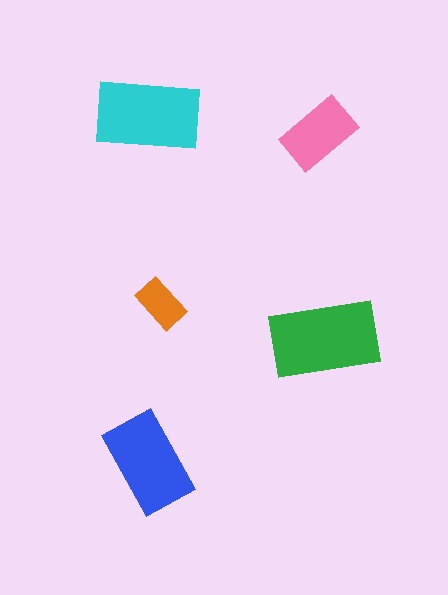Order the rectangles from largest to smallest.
the green one, the cyan one, the blue one, the pink one, the orange one.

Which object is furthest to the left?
The cyan rectangle is leftmost.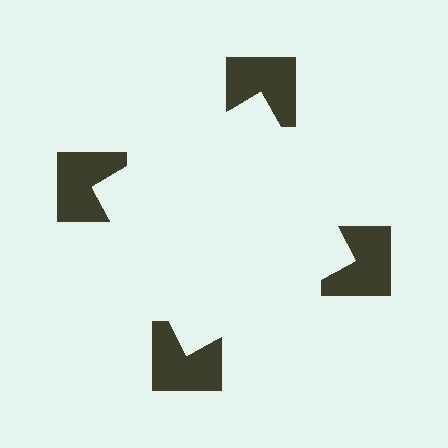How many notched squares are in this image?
There are 4 — one at each vertex of the illusory square.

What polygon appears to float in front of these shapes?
An illusory square — its edges are inferred from the aligned wedge cuts in the notched squares, not physically drawn.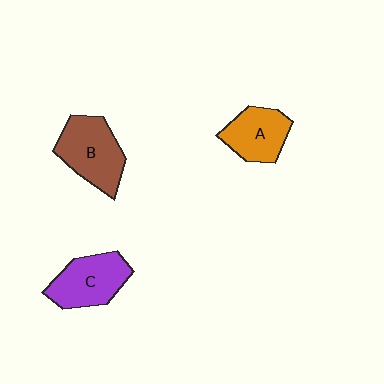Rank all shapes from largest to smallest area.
From largest to smallest: B (brown), C (purple), A (orange).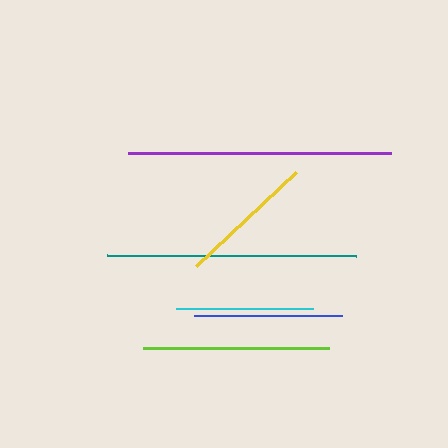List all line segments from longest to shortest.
From longest to shortest: purple, teal, lime, blue, cyan, yellow.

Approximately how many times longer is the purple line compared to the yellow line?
The purple line is approximately 1.9 times the length of the yellow line.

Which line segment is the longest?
The purple line is the longest at approximately 262 pixels.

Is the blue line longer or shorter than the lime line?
The lime line is longer than the blue line.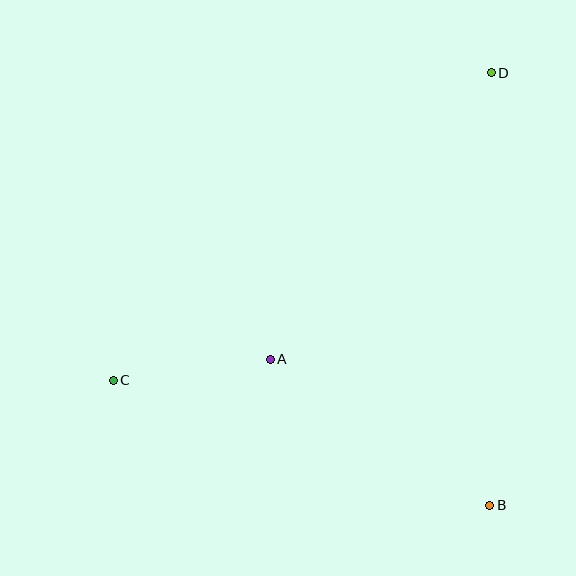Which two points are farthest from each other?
Points C and D are farthest from each other.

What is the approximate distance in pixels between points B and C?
The distance between B and C is approximately 396 pixels.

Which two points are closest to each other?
Points A and C are closest to each other.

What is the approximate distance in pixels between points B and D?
The distance between B and D is approximately 432 pixels.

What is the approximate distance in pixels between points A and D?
The distance between A and D is approximately 362 pixels.